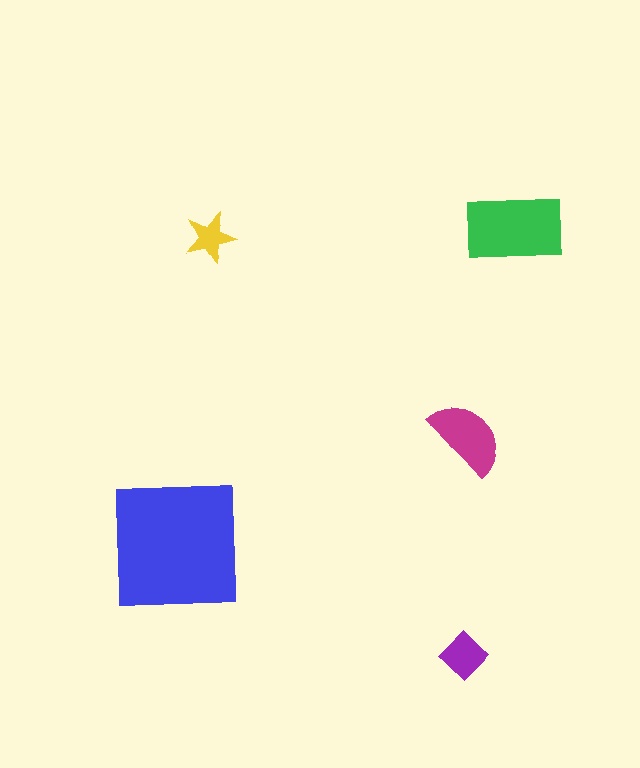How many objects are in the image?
There are 5 objects in the image.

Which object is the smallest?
The yellow star.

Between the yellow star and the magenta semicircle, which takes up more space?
The magenta semicircle.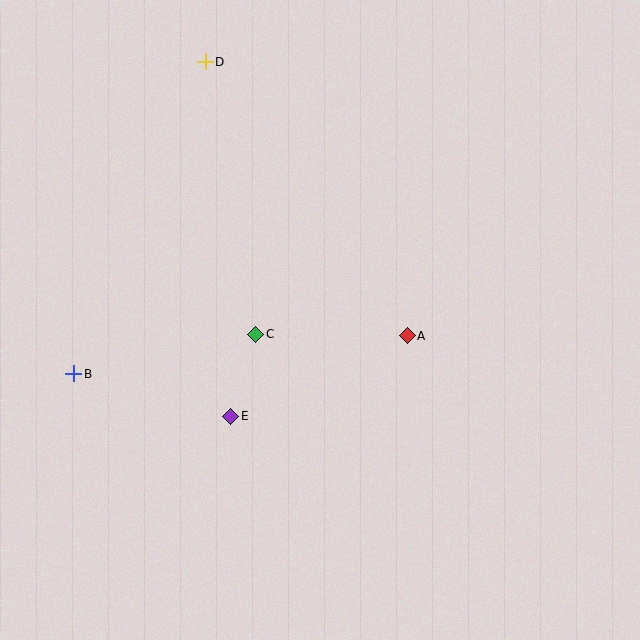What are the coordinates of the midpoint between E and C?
The midpoint between E and C is at (243, 375).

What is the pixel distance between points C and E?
The distance between C and E is 86 pixels.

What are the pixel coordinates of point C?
Point C is at (256, 334).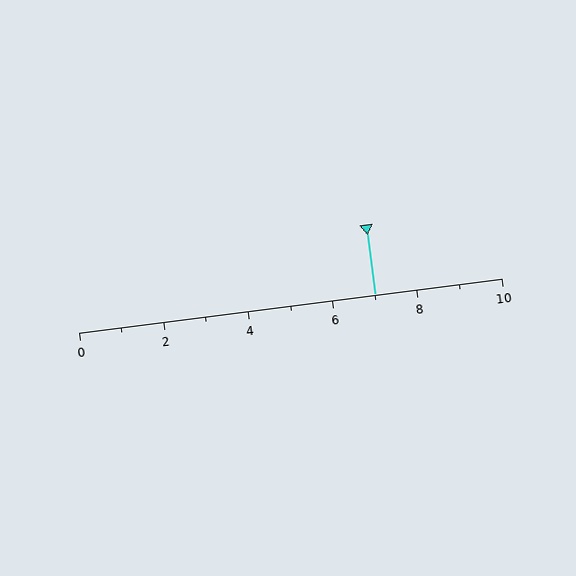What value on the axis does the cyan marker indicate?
The marker indicates approximately 7.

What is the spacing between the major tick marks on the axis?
The major ticks are spaced 2 apart.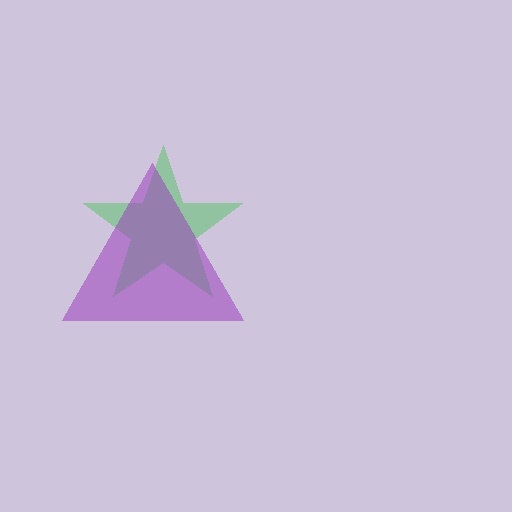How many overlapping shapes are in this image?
There are 2 overlapping shapes in the image.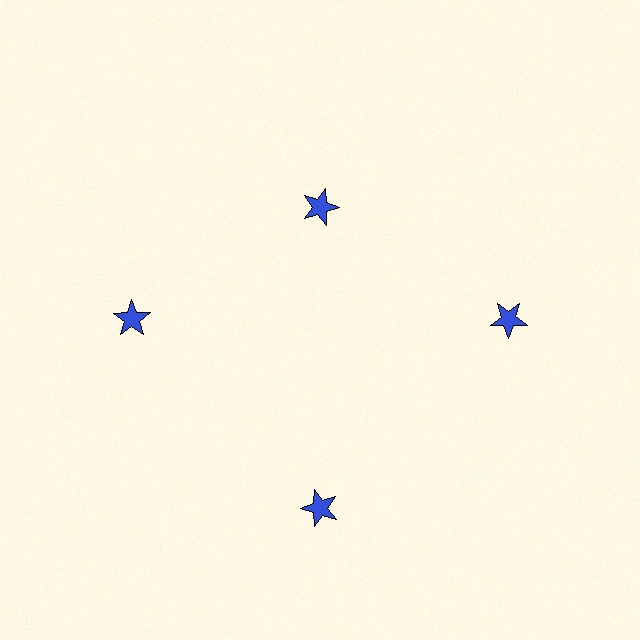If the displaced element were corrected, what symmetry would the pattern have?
It would have 4-fold rotational symmetry — the pattern would map onto itself every 90 degrees.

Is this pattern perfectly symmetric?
No. The 4 blue stars are arranged in a ring, but one element near the 12 o'clock position is pulled inward toward the center, breaking the 4-fold rotational symmetry.